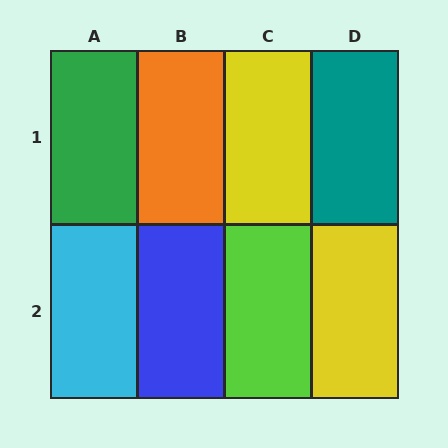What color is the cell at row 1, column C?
Yellow.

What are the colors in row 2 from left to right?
Cyan, blue, lime, yellow.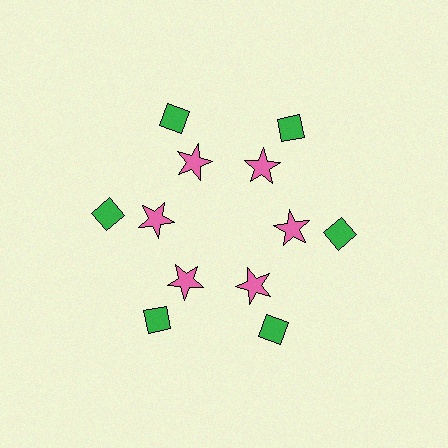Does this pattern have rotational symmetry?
Yes, this pattern has 6-fold rotational symmetry. It looks the same after rotating 60 degrees around the center.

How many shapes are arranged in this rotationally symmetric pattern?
There are 12 shapes, arranged in 6 groups of 2.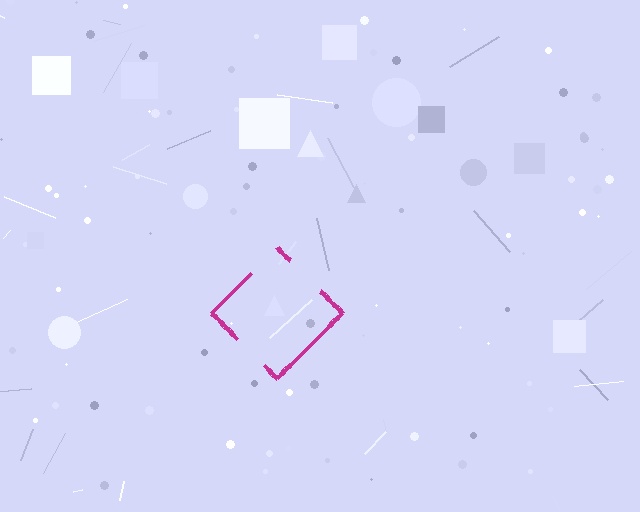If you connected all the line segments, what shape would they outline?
They would outline a diamond.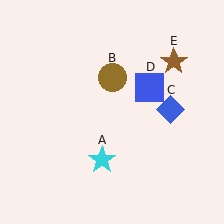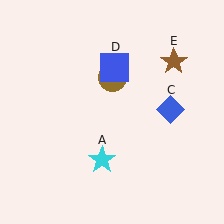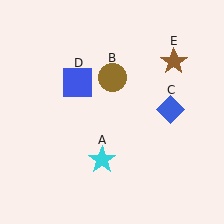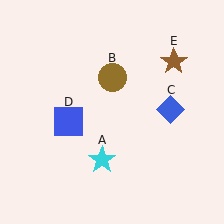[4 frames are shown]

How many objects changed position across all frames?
1 object changed position: blue square (object D).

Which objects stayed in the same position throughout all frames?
Cyan star (object A) and brown circle (object B) and blue diamond (object C) and brown star (object E) remained stationary.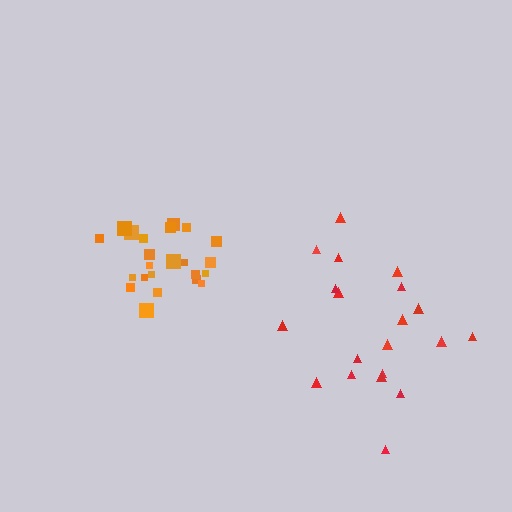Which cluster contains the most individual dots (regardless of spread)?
Orange (23).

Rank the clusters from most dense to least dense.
orange, red.